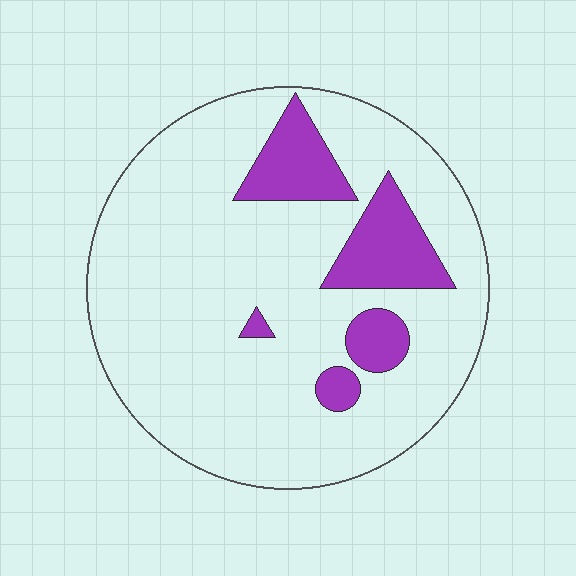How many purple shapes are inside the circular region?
5.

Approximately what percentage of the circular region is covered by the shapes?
Approximately 15%.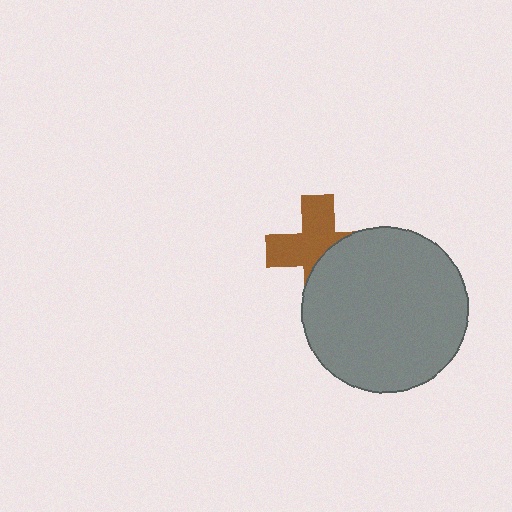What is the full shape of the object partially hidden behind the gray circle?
The partially hidden object is a brown cross.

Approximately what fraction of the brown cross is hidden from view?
Roughly 43% of the brown cross is hidden behind the gray circle.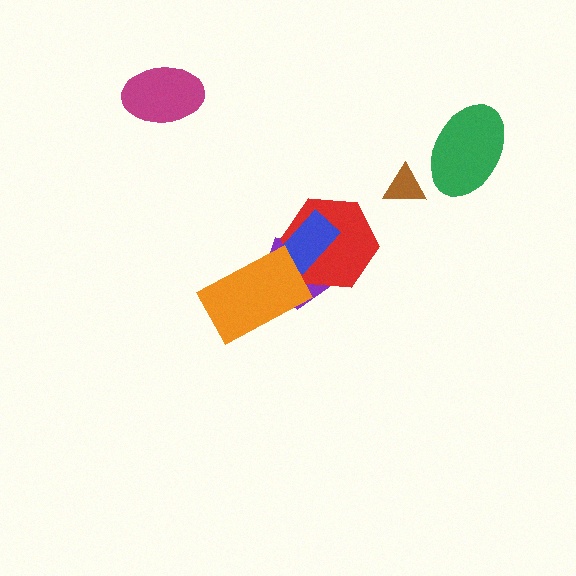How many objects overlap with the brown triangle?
0 objects overlap with the brown triangle.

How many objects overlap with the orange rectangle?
1 object overlaps with the orange rectangle.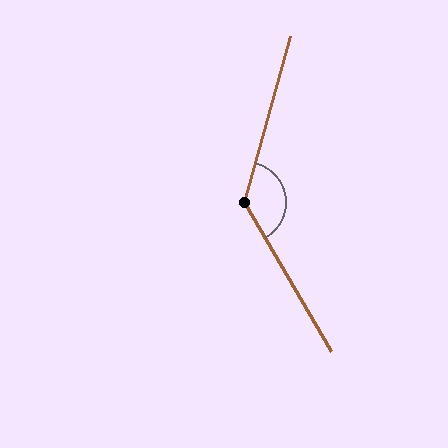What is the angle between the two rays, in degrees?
Approximately 134 degrees.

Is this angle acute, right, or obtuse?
It is obtuse.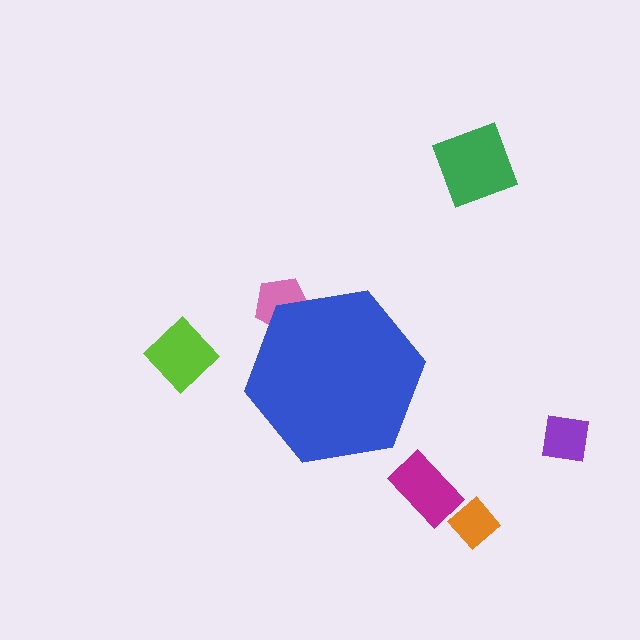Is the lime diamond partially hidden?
No, the lime diamond is fully visible.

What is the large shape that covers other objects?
A blue hexagon.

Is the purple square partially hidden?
No, the purple square is fully visible.